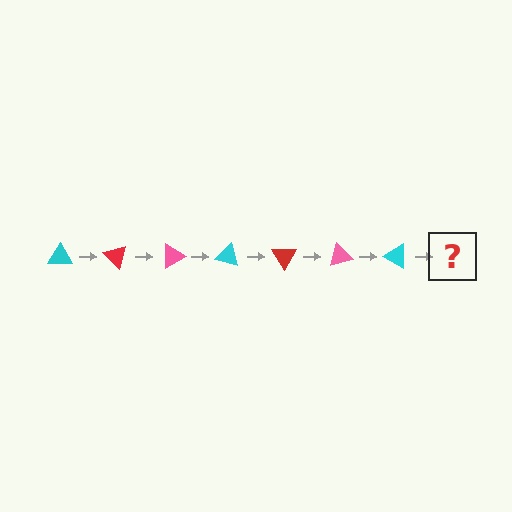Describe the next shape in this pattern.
It should be a red triangle, rotated 315 degrees from the start.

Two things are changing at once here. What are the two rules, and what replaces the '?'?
The two rules are that it rotates 45 degrees each step and the color cycles through cyan, red, and pink. The '?' should be a red triangle, rotated 315 degrees from the start.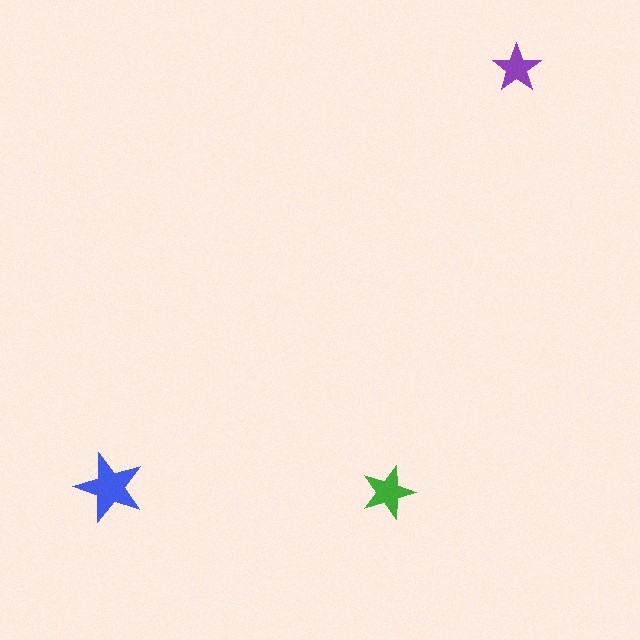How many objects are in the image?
There are 3 objects in the image.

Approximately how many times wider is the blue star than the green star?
About 1.5 times wider.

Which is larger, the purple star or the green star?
The green one.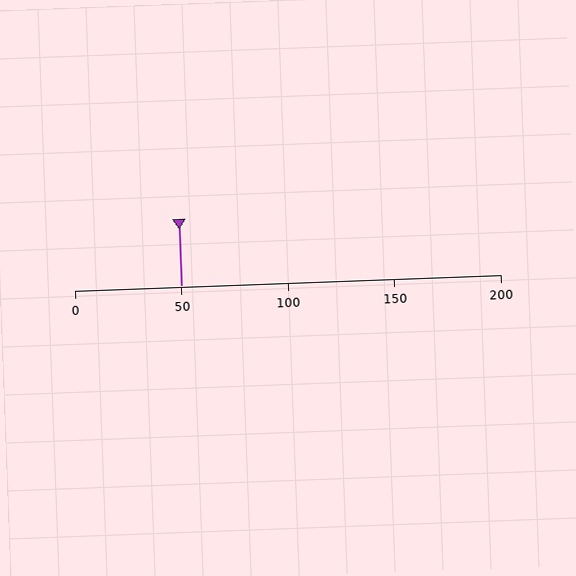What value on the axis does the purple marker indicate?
The marker indicates approximately 50.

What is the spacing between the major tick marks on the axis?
The major ticks are spaced 50 apart.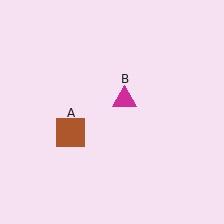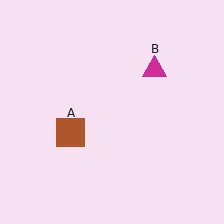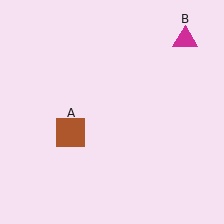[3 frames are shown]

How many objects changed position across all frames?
1 object changed position: magenta triangle (object B).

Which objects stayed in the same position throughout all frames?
Brown square (object A) remained stationary.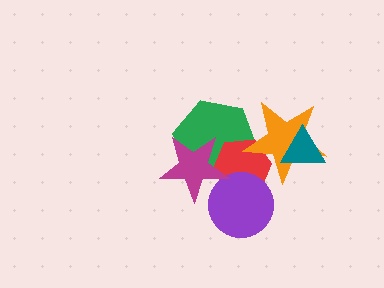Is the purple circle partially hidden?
Yes, it is partially covered by another shape.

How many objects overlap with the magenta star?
3 objects overlap with the magenta star.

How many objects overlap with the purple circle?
2 objects overlap with the purple circle.